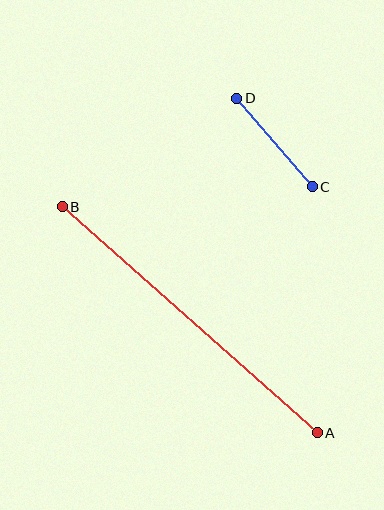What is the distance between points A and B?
The distance is approximately 341 pixels.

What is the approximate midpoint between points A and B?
The midpoint is at approximately (190, 320) pixels.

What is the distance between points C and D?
The distance is approximately 116 pixels.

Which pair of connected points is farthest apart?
Points A and B are farthest apart.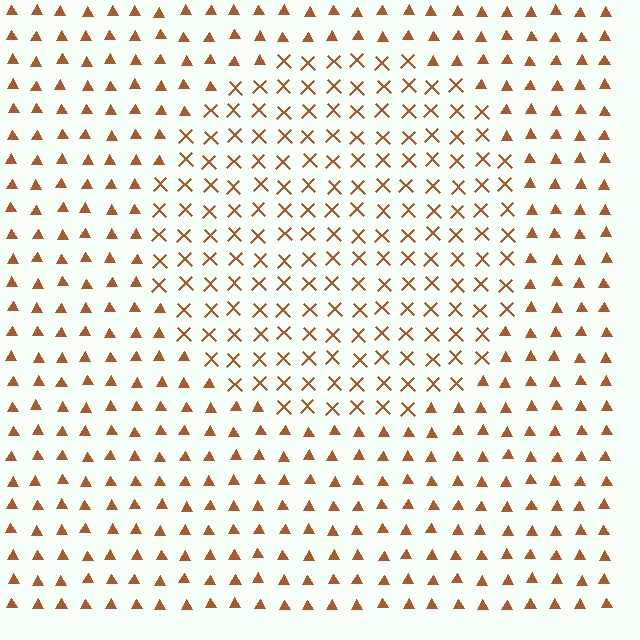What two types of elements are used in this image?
The image uses X marks inside the circle region and triangles outside it.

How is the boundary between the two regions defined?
The boundary is defined by a change in element shape: X marks inside vs. triangles outside. All elements share the same color and spacing.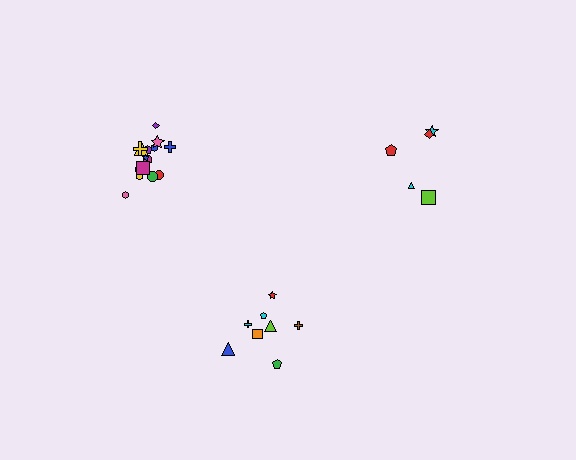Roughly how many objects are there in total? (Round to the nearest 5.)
Roughly 30 objects in total.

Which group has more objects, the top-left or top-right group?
The top-left group.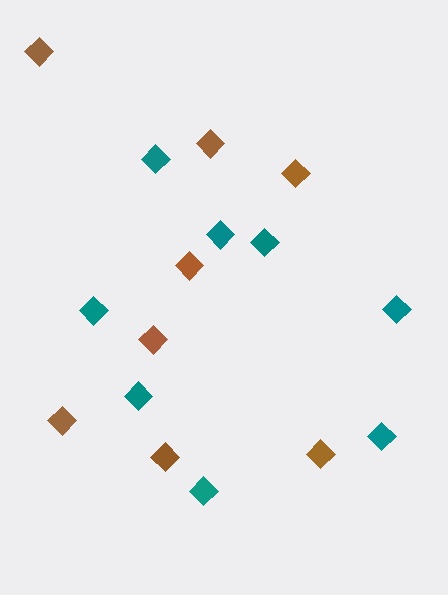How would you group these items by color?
There are 2 groups: one group of brown diamonds (8) and one group of teal diamonds (8).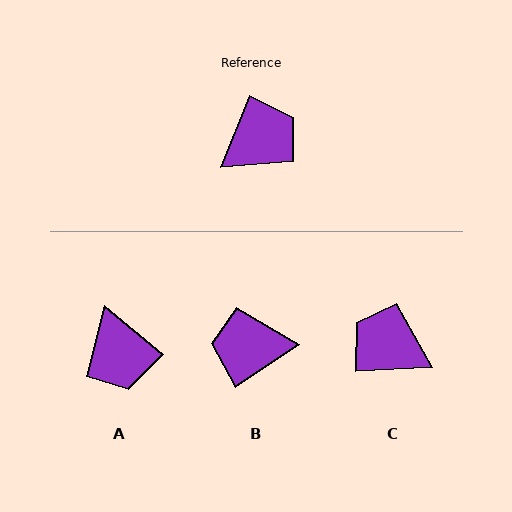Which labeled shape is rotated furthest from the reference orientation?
B, about 145 degrees away.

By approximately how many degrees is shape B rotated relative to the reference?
Approximately 145 degrees counter-clockwise.